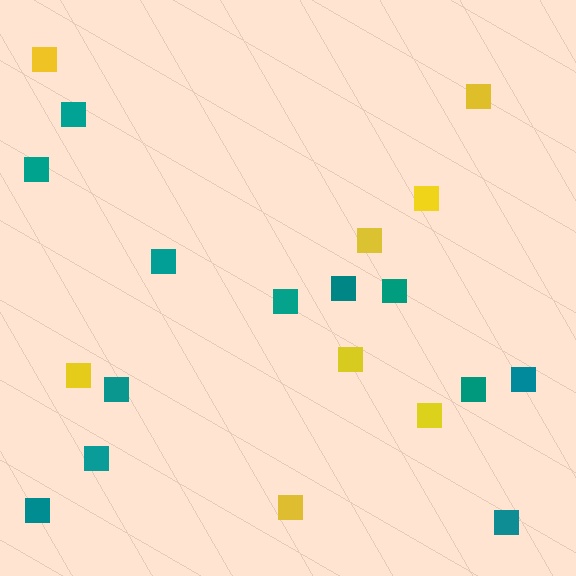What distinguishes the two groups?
There are 2 groups: one group of yellow squares (8) and one group of teal squares (12).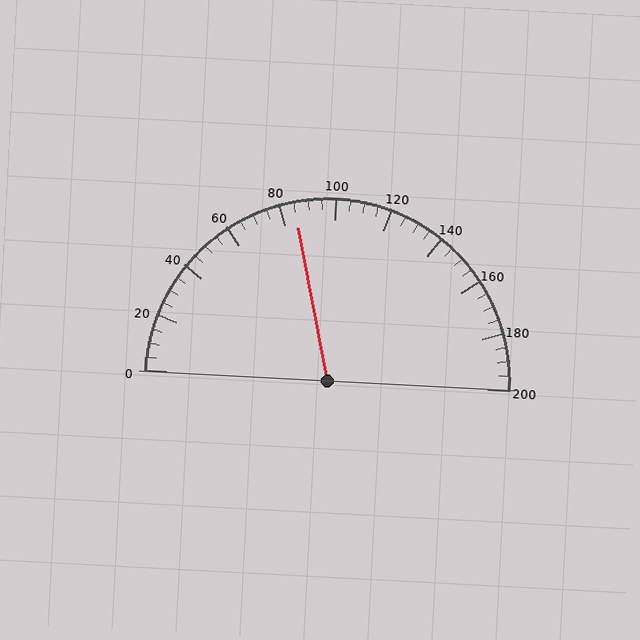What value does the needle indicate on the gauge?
The needle indicates approximately 85.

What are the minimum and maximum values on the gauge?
The gauge ranges from 0 to 200.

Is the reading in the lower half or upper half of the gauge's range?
The reading is in the lower half of the range (0 to 200).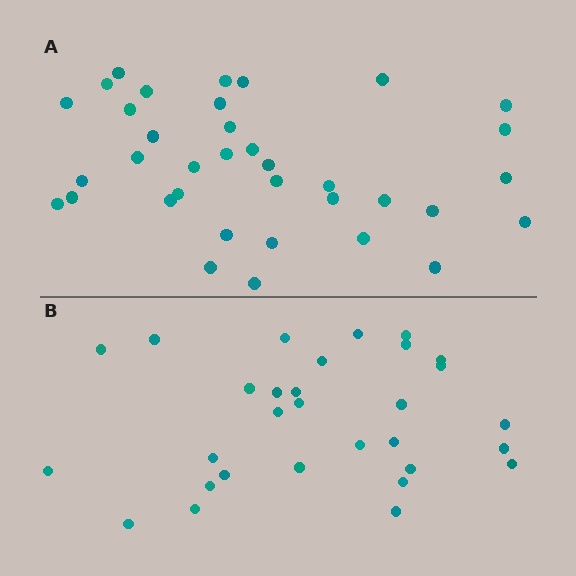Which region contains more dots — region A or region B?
Region A (the top region) has more dots.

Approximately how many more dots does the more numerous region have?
Region A has about 6 more dots than region B.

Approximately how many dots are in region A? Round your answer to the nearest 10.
About 40 dots. (The exact count is 36, which rounds to 40.)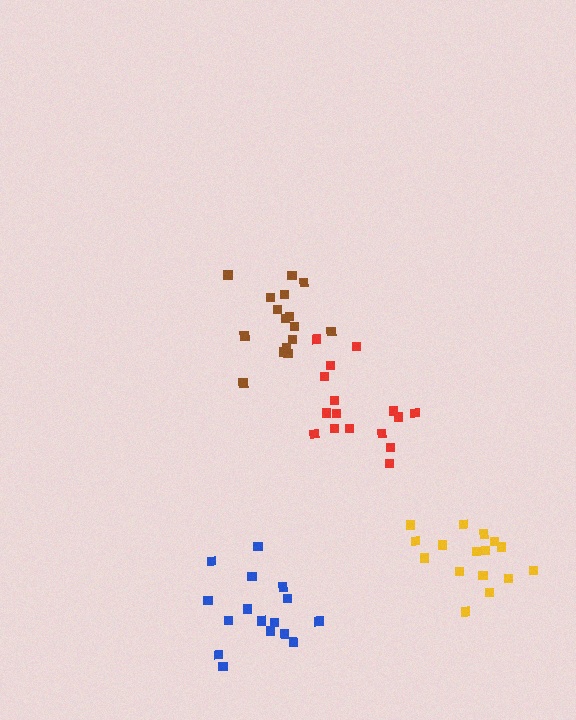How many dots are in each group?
Group 1: 16 dots, Group 2: 16 dots, Group 3: 16 dots, Group 4: 16 dots (64 total).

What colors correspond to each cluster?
The clusters are colored: red, yellow, blue, brown.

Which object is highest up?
The brown cluster is topmost.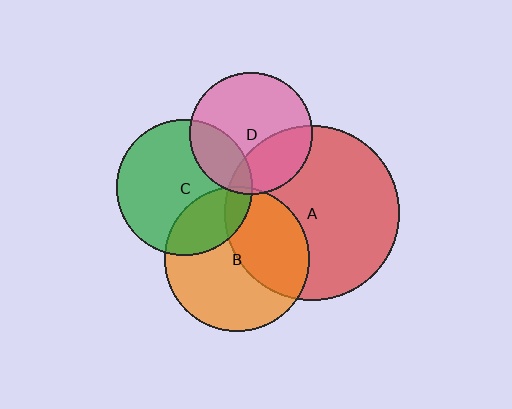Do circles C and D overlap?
Yes.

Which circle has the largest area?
Circle A (red).